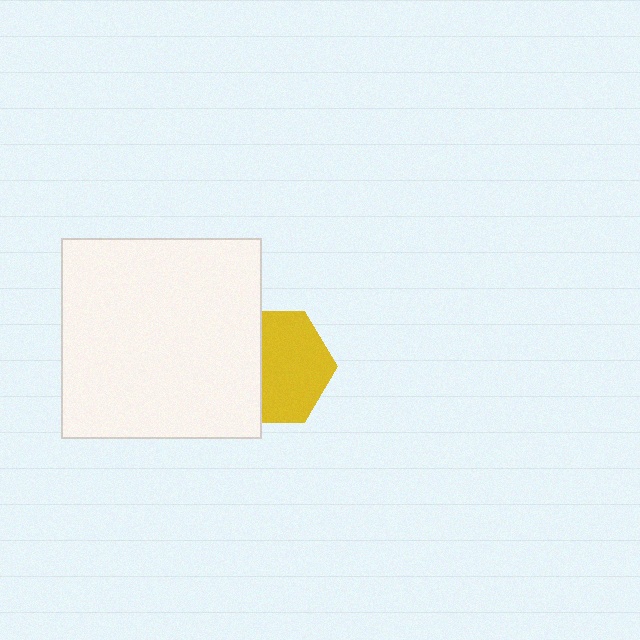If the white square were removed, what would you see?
You would see the complete yellow hexagon.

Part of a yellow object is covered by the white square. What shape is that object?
It is a hexagon.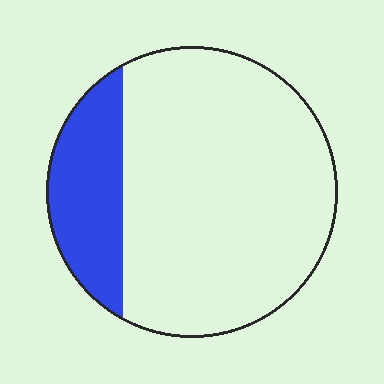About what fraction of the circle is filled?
About one fifth (1/5).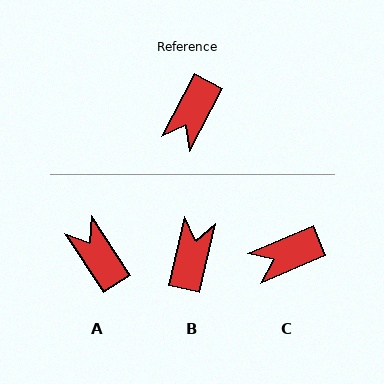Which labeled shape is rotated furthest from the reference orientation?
B, about 165 degrees away.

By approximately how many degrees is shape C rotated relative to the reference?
Approximately 39 degrees clockwise.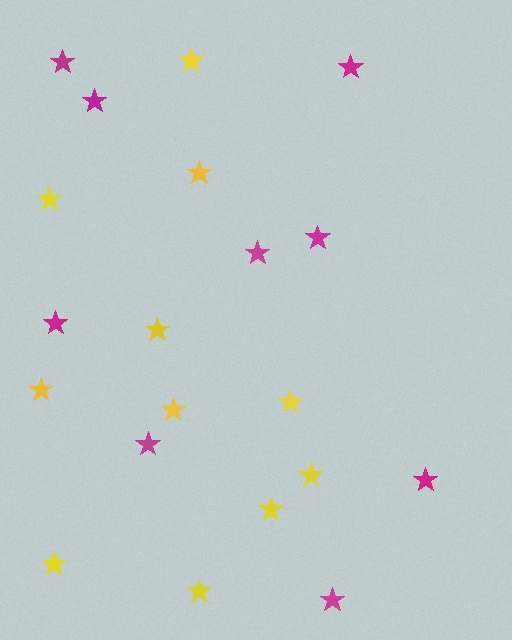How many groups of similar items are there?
There are 2 groups: one group of yellow stars (11) and one group of magenta stars (9).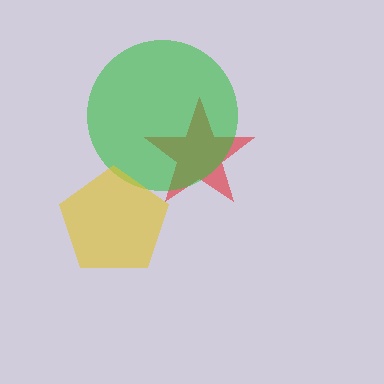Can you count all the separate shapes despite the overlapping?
Yes, there are 3 separate shapes.